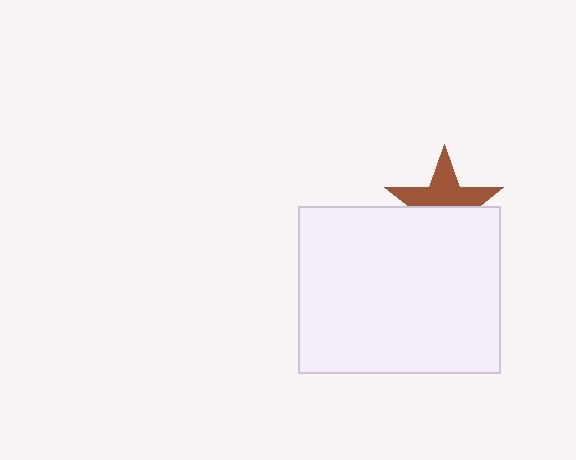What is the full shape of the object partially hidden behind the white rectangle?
The partially hidden object is a brown star.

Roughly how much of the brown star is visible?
About half of it is visible (roughly 51%).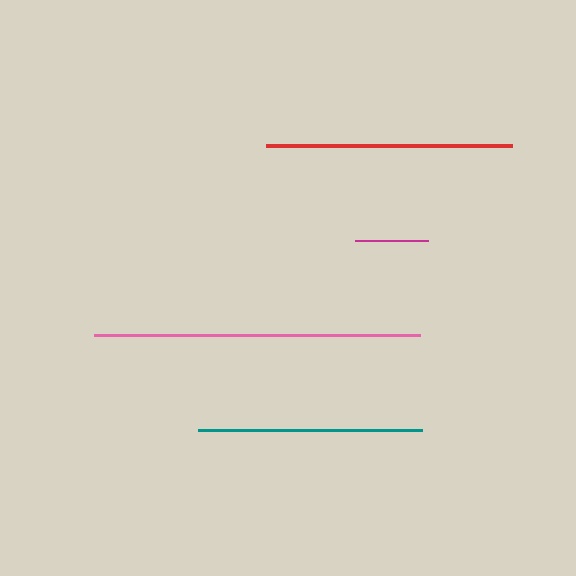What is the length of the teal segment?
The teal segment is approximately 225 pixels long.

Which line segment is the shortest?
The magenta line is the shortest at approximately 74 pixels.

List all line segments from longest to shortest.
From longest to shortest: pink, red, teal, magenta.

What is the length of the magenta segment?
The magenta segment is approximately 74 pixels long.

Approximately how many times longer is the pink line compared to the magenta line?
The pink line is approximately 4.4 times the length of the magenta line.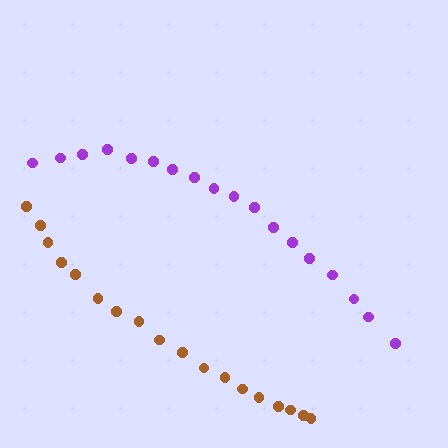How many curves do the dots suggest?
There are 2 distinct paths.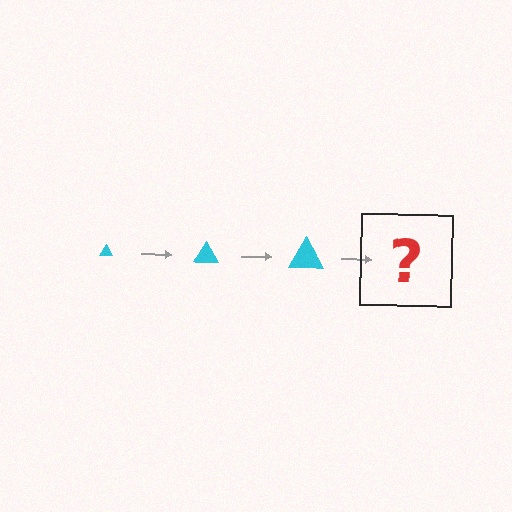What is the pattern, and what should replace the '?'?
The pattern is that the triangle gets progressively larger each step. The '?' should be a cyan triangle, larger than the previous one.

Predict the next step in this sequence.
The next step is a cyan triangle, larger than the previous one.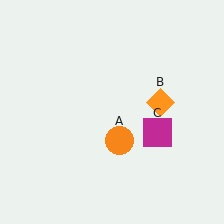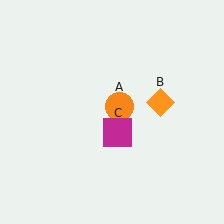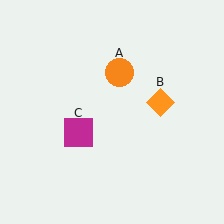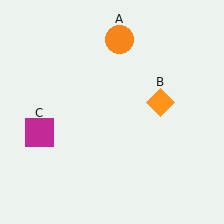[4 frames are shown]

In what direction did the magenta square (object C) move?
The magenta square (object C) moved left.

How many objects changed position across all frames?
2 objects changed position: orange circle (object A), magenta square (object C).